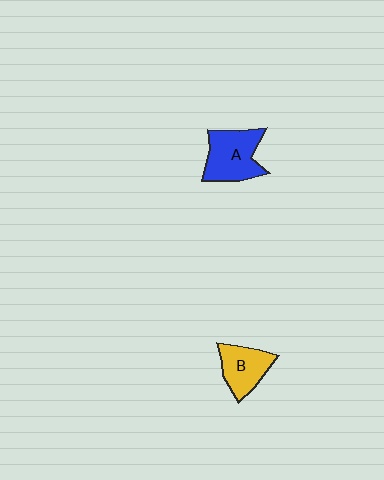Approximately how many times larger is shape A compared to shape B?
Approximately 1.3 times.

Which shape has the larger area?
Shape A (blue).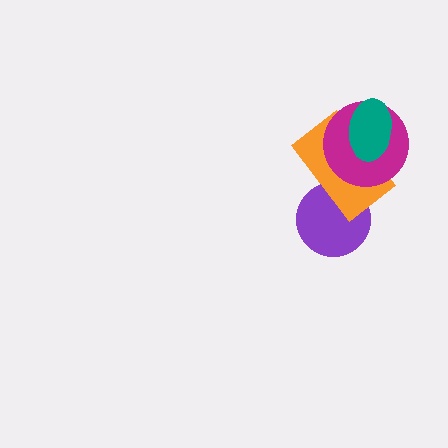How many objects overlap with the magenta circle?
2 objects overlap with the magenta circle.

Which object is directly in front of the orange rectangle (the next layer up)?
The magenta circle is directly in front of the orange rectangle.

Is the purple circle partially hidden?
Yes, it is partially covered by another shape.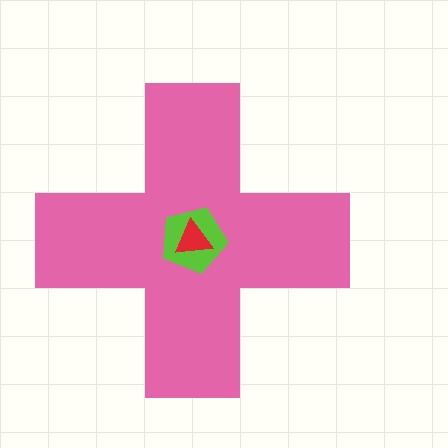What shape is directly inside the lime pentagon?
The red triangle.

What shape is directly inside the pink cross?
The lime pentagon.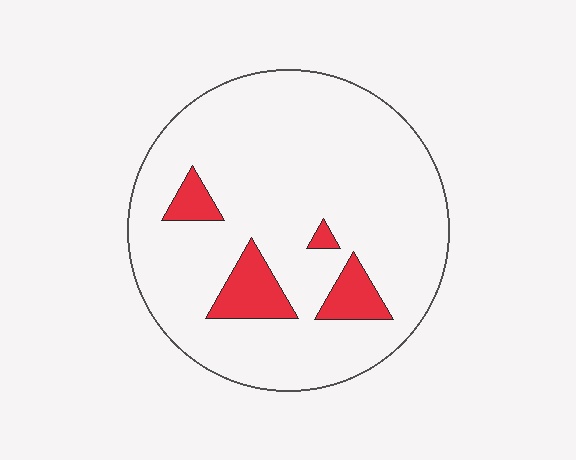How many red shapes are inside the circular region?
4.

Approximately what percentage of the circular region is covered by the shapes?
Approximately 10%.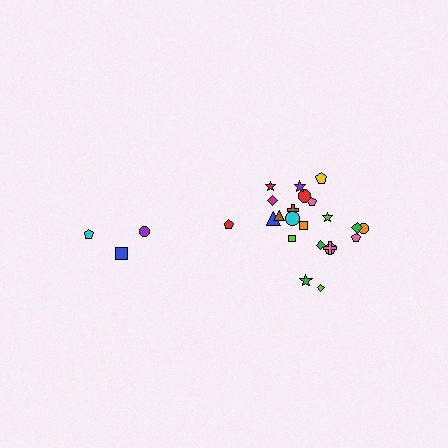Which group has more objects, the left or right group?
The right group.